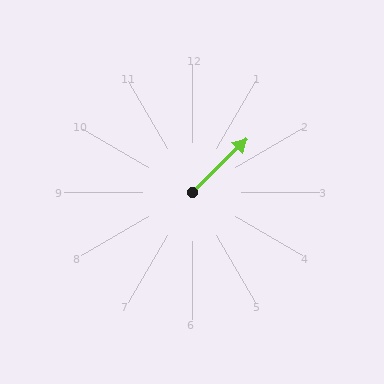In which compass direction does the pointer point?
Northeast.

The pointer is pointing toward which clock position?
Roughly 2 o'clock.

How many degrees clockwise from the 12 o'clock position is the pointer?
Approximately 46 degrees.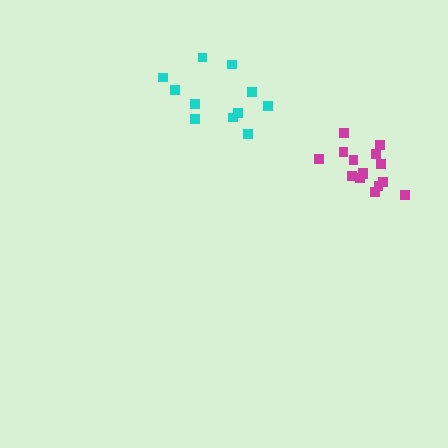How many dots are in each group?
Group 1: 15 dots, Group 2: 11 dots (26 total).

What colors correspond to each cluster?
The clusters are colored: magenta, cyan.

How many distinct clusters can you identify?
There are 2 distinct clusters.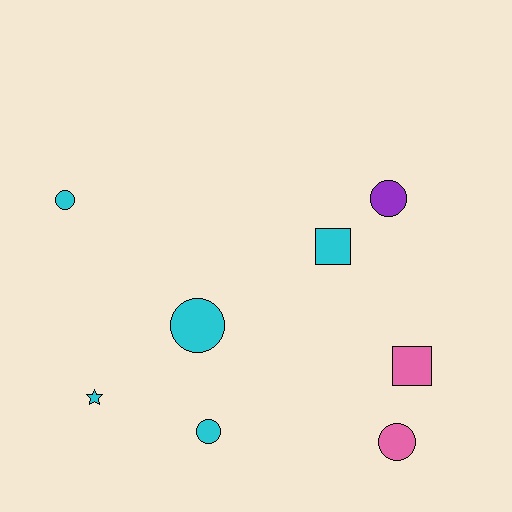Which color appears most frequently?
Cyan, with 5 objects.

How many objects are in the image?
There are 8 objects.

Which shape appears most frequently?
Circle, with 5 objects.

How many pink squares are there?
There is 1 pink square.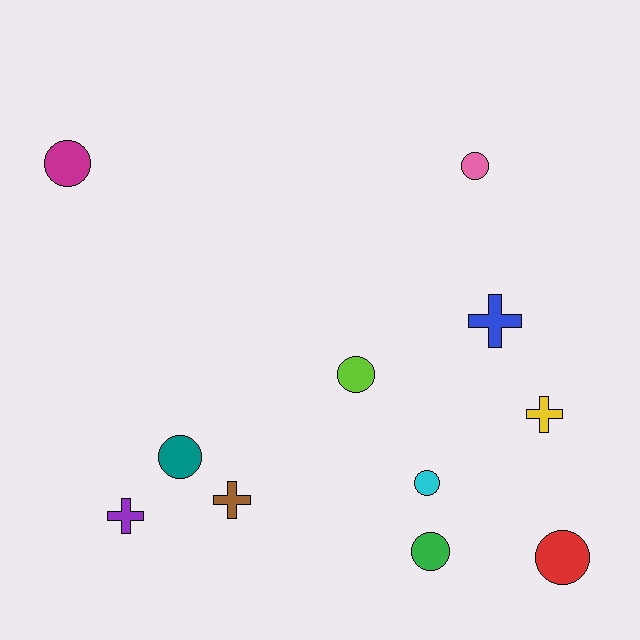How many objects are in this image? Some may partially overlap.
There are 11 objects.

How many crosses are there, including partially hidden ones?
There are 4 crosses.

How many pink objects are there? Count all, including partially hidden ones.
There is 1 pink object.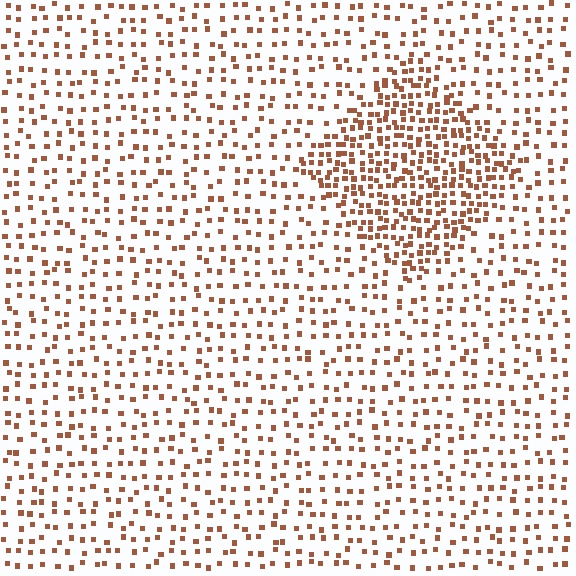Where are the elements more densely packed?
The elements are more densely packed inside the diamond boundary.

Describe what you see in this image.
The image contains small brown elements arranged at two different densities. A diamond-shaped region is visible where the elements are more densely packed than the surrounding area.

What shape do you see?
I see a diamond.